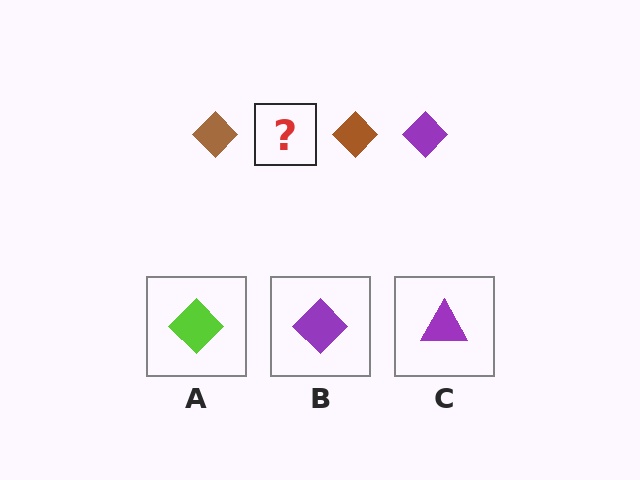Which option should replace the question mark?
Option B.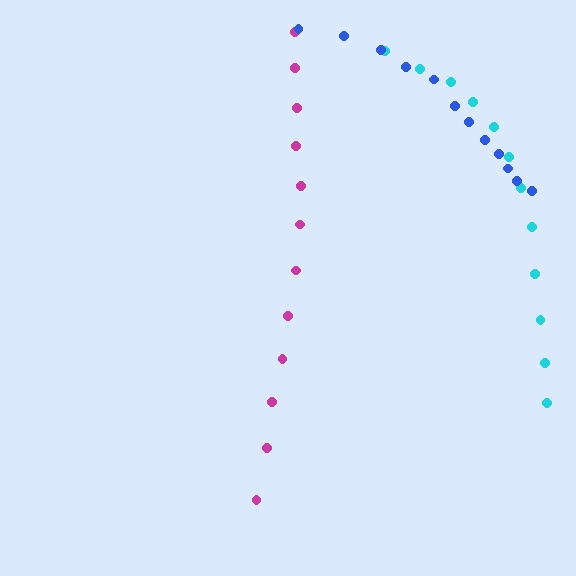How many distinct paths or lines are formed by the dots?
There are 3 distinct paths.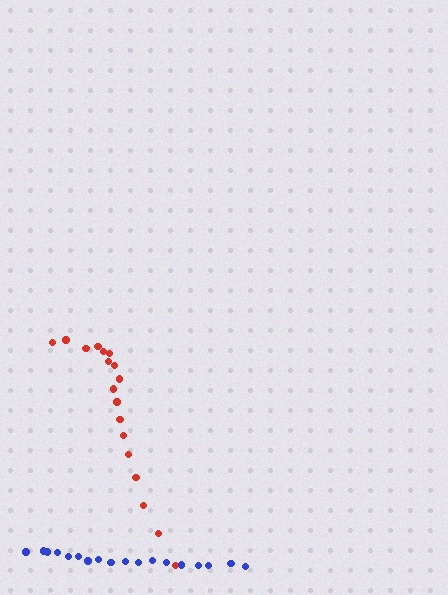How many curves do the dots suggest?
There are 2 distinct paths.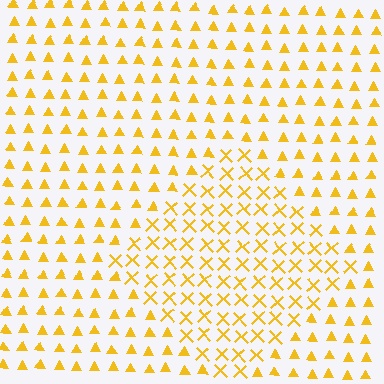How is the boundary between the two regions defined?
The boundary is defined by a change in element shape: X marks inside vs. triangles outside. All elements share the same color and spacing.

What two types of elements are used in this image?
The image uses X marks inside the diamond region and triangles outside it.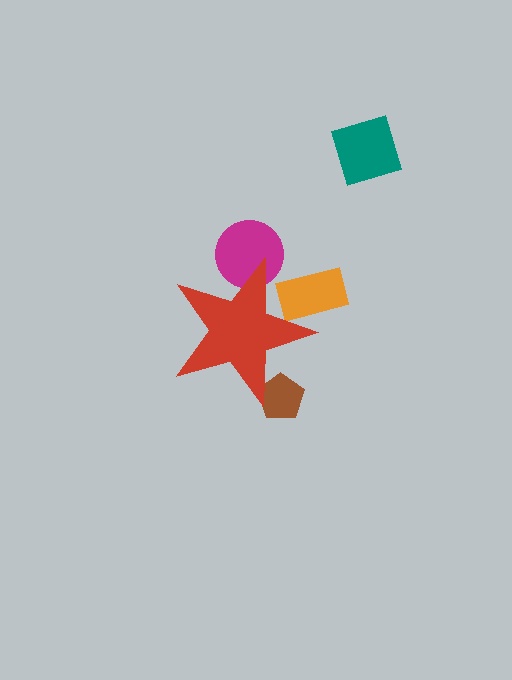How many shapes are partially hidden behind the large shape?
3 shapes are partially hidden.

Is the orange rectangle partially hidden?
Yes, the orange rectangle is partially hidden behind the red star.